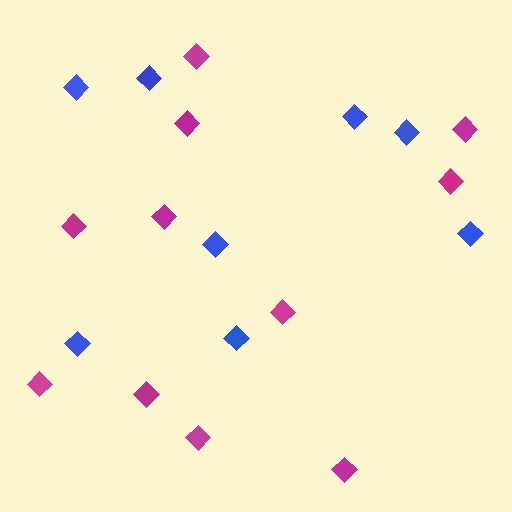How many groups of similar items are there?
There are 2 groups: one group of blue diamonds (8) and one group of magenta diamonds (11).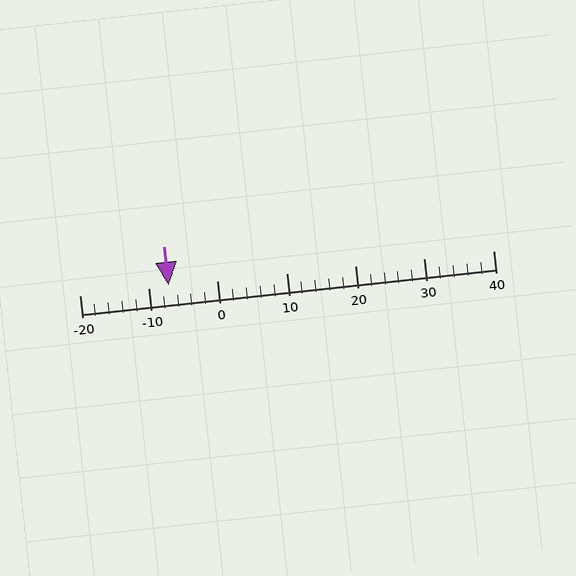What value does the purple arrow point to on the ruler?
The purple arrow points to approximately -7.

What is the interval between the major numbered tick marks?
The major tick marks are spaced 10 units apart.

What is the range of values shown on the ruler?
The ruler shows values from -20 to 40.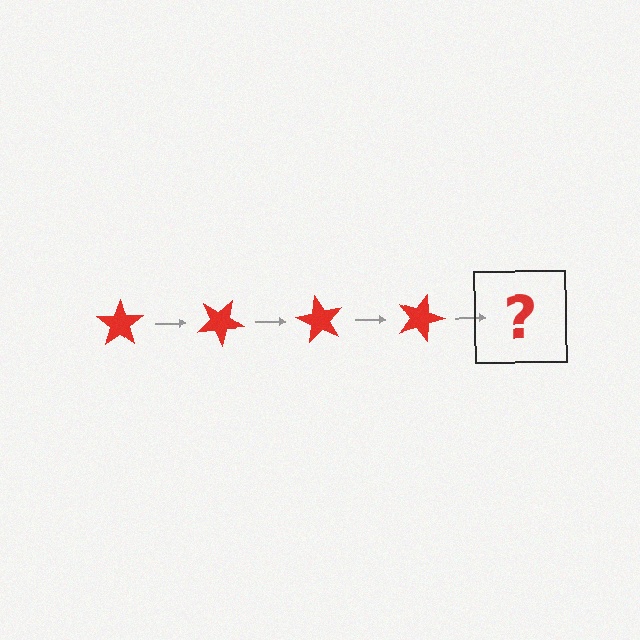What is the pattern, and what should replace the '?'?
The pattern is that the star rotates 30 degrees each step. The '?' should be a red star rotated 120 degrees.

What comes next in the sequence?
The next element should be a red star rotated 120 degrees.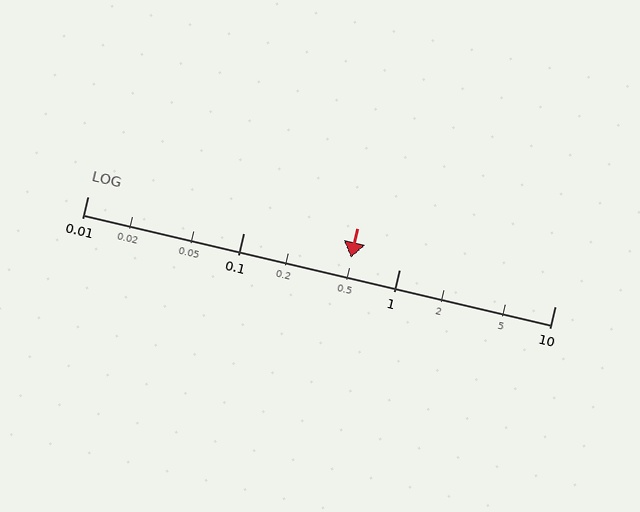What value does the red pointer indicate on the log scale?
The pointer indicates approximately 0.49.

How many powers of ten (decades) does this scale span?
The scale spans 3 decades, from 0.01 to 10.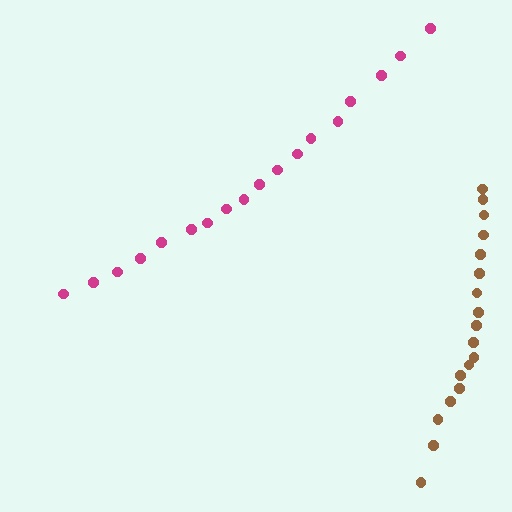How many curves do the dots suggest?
There are 2 distinct paths.